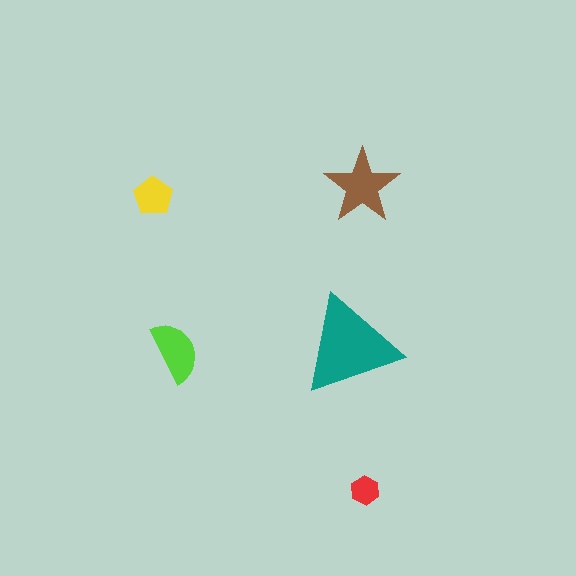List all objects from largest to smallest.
The teal triangle, the brown star, the lime semicircle, the yellow pentagon, the red hexagon.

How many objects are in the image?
There are 5 objects in the image.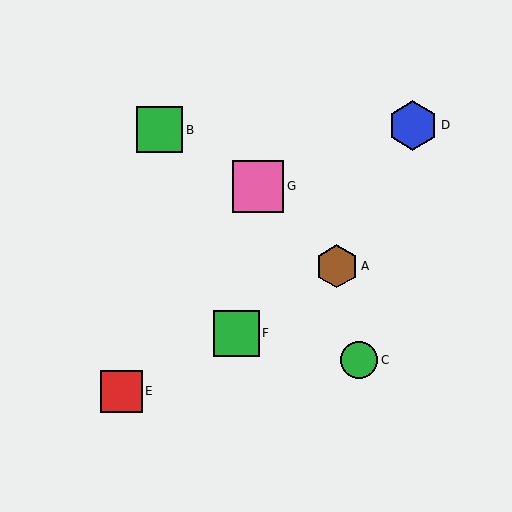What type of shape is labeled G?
Shape G is a pink square.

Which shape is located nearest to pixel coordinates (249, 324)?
The green square (labeled F) at (236, 333) is nearest to that location.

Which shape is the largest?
The pink square (labeled G) is the largest.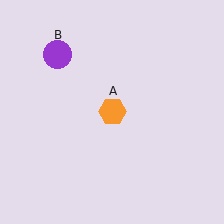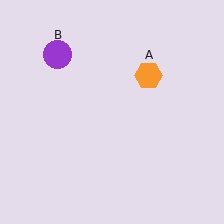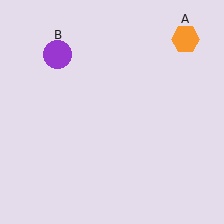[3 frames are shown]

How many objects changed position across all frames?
1 object changed position: orange hexagon (object A).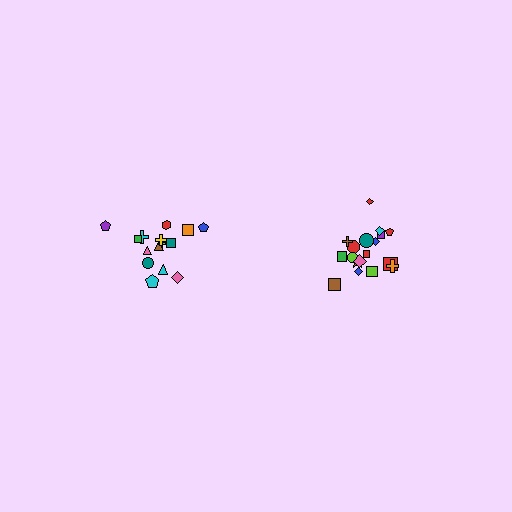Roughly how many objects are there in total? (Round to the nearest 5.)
Roughly 35 objects in total.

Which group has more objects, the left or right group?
The right group.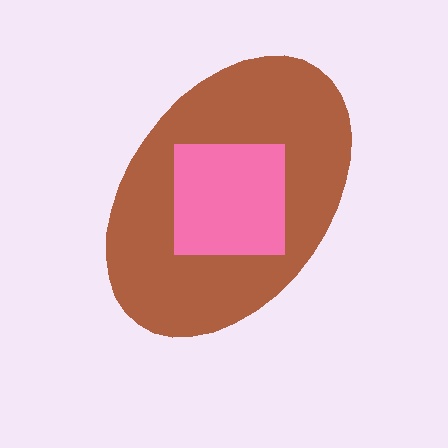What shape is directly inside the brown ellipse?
The pink square.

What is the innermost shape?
The pink square.